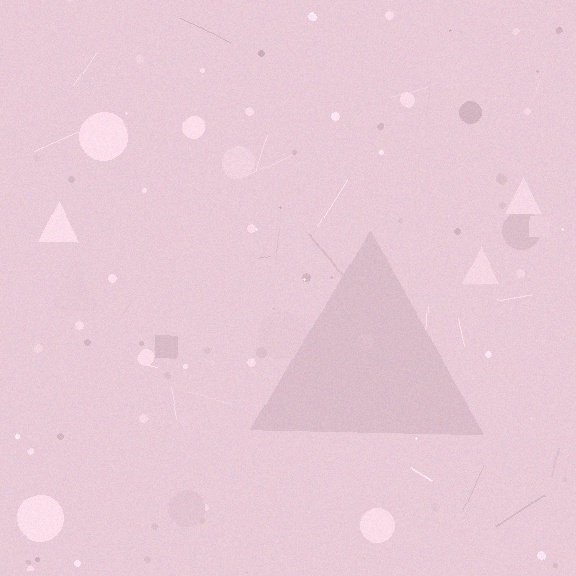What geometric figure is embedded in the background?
A triangle is embedded in the background.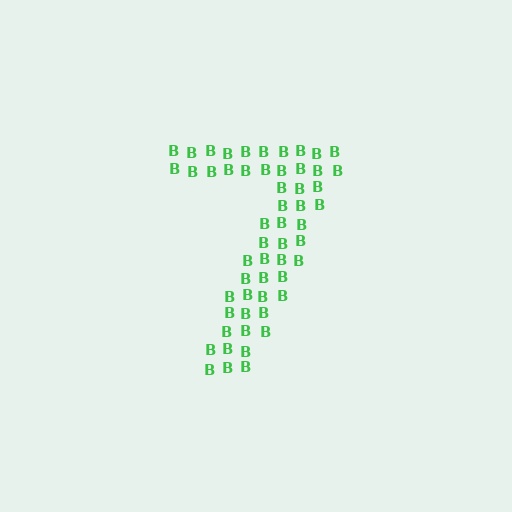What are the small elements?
The small elements are letter B's.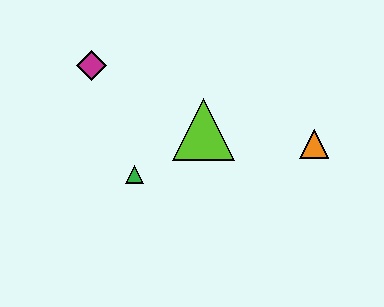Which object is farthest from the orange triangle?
The magenta diamond is farthest from the orange triangle.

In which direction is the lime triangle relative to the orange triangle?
The lime triangle is to the left of the orange triangle.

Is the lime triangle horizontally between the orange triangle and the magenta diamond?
Yes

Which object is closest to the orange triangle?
The lime triangle is closest to the orange triangle.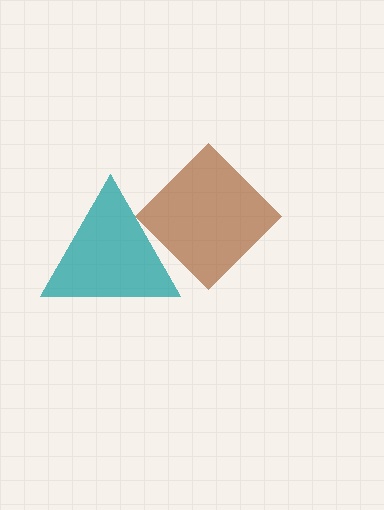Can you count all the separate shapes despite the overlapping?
Yes, there are 2 separate shapes.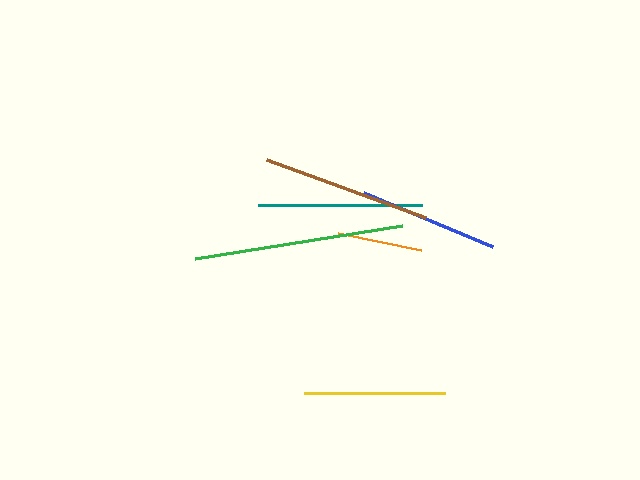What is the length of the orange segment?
The orange segment is approximately 84 pixels long.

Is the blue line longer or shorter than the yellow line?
The yellow line is longer than the blue line.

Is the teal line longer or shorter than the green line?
The green line is longer than the teal line.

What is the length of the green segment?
The green segment is approximately 210 pixels long.